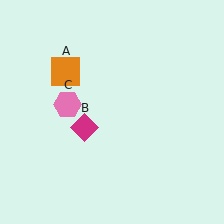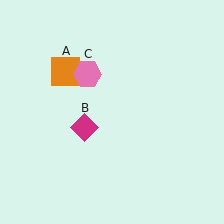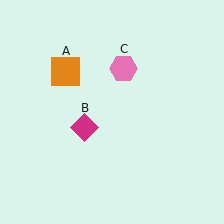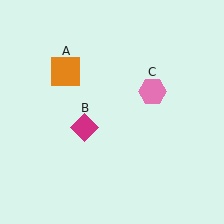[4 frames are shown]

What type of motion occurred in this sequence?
The pink hexagon (object C) rotated clockwise around the center of the scene.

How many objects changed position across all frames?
1 object changed position: pink hexagon (object C).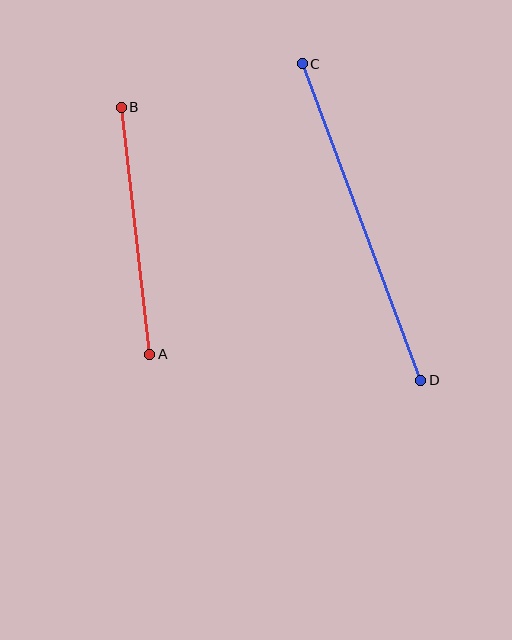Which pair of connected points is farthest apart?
Points C and D are farthest apart.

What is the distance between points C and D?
The distance is approximately 338 pixels.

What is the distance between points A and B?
The distance is approximately 249 pixels.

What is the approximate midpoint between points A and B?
The midpoint is at approximately (136, 231) pixels.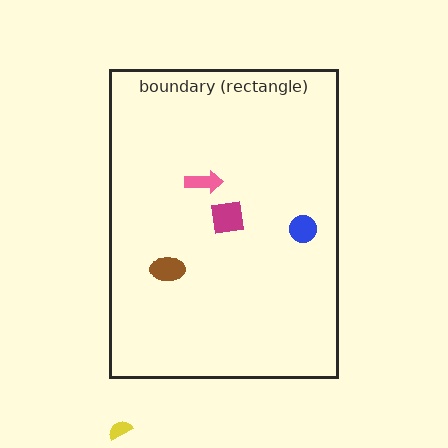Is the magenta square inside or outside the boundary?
Inside.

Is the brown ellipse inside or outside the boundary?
Inside.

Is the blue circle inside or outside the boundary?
Inside.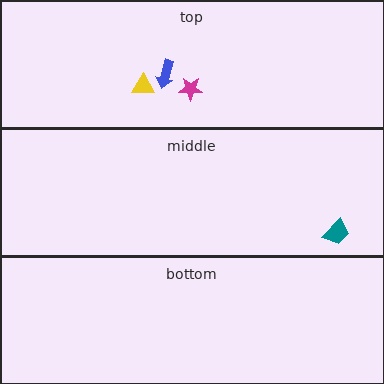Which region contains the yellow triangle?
The top region.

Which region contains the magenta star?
The top region.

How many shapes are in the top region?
3.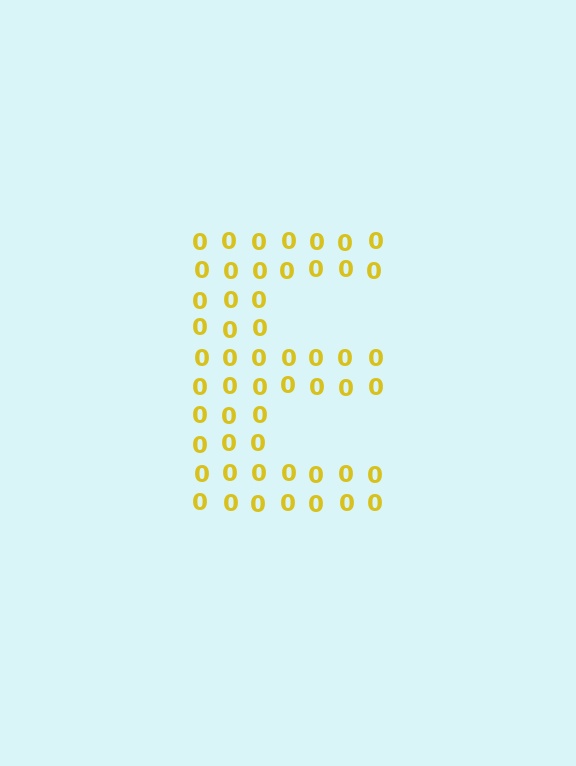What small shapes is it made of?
It is made of small digit 0's.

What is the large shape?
The large shape is the letter E.